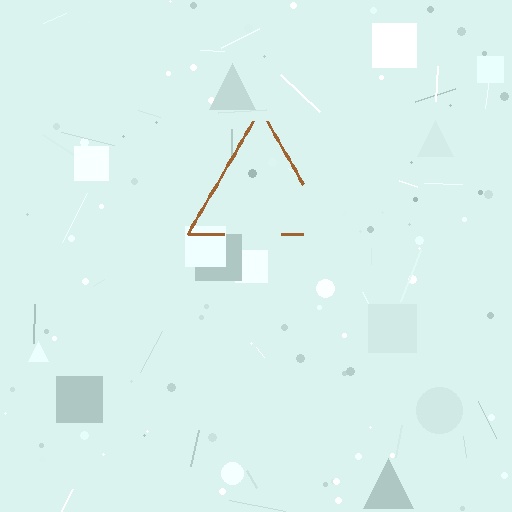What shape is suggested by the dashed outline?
The dashed outline suggests a triangle.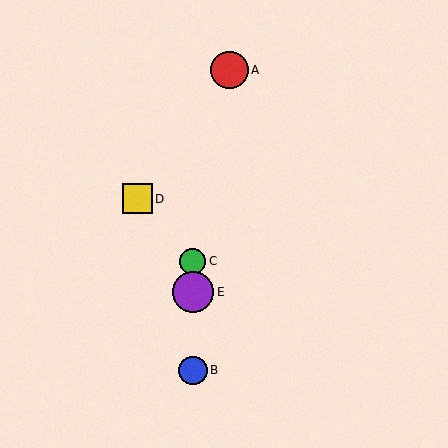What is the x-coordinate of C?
Object C is at x≈193.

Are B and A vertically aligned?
No, B is at x≈193 and A is at x≈229.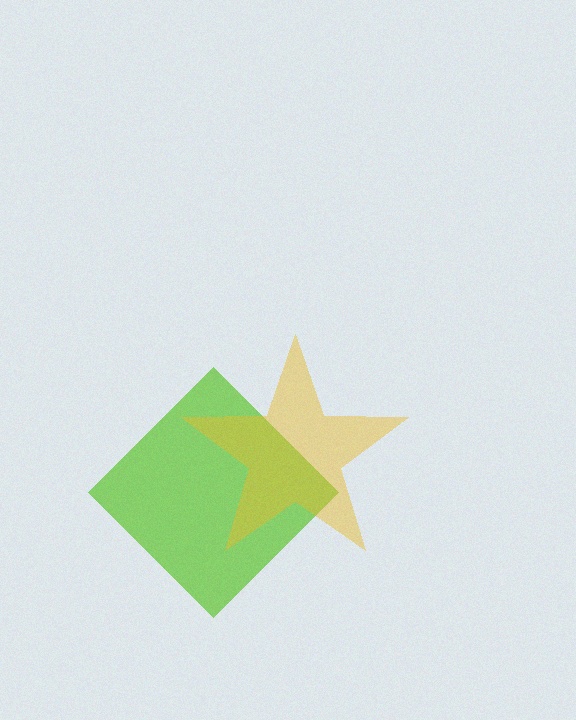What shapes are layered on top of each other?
The layered shapes are: a lime diamond, a yellow star.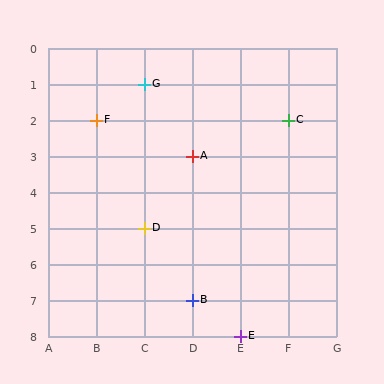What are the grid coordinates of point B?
Point B is at grid coordinates (D, 7).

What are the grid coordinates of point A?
Point A is at grid coordinates (D, 3).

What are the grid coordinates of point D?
Point D is at grid coordinates (C, 5).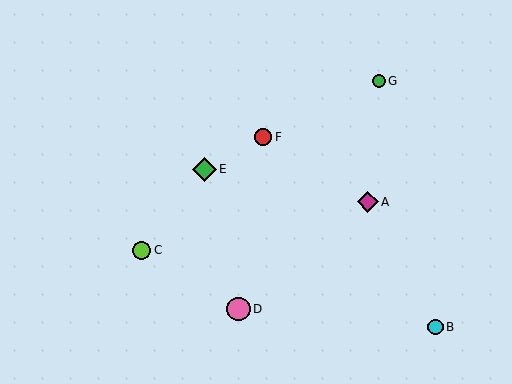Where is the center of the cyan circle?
The center of the cyan circle is at (436, 327).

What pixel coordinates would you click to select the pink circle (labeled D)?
Click at (238, 309) to select the pink circle D.